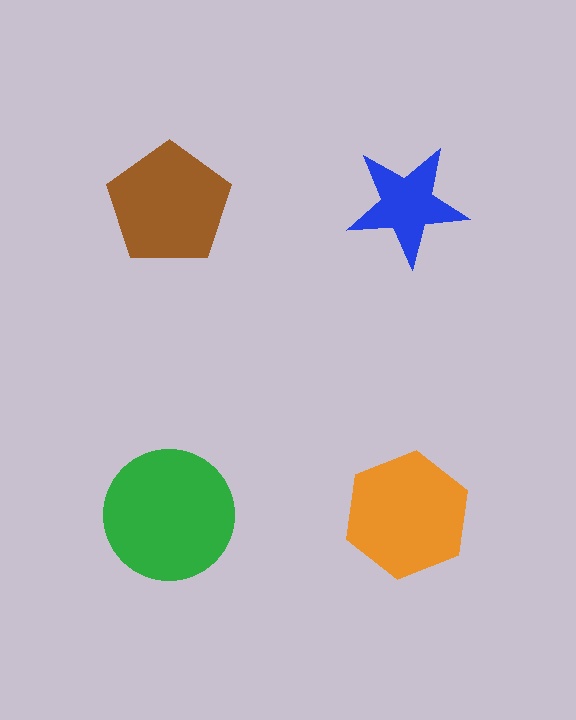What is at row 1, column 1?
A brown pentagon.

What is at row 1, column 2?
A blue star.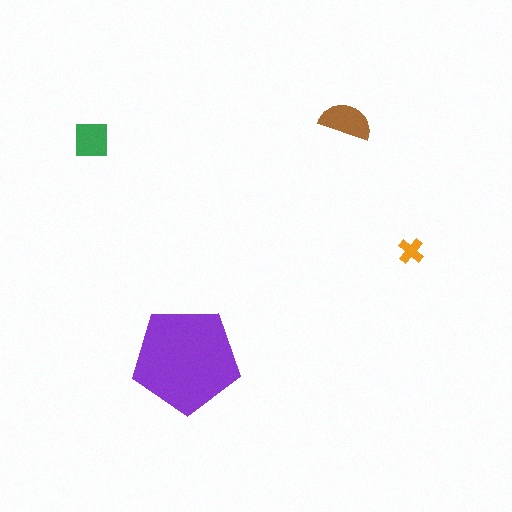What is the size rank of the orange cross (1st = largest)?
4th.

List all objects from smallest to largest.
The orange cross, the green square, the brown semicircle, the purple pentagon.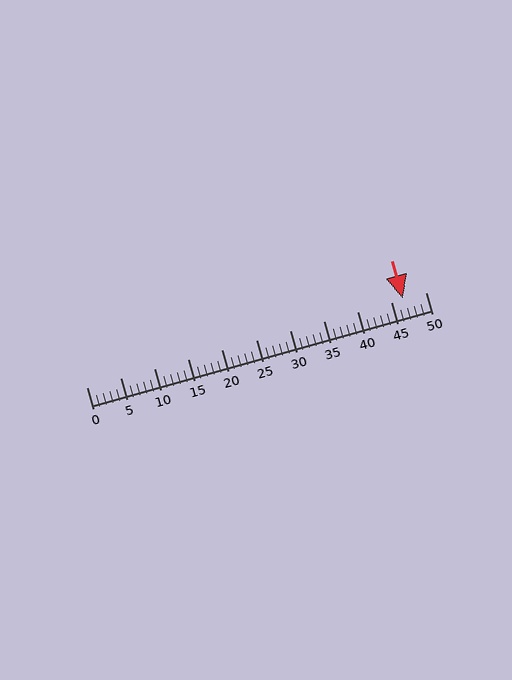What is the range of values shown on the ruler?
The ruler shows values from 0 to 50.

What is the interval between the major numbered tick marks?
The major tick marks are spaced 5 units apart.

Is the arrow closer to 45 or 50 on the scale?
The arrow is closer to 45.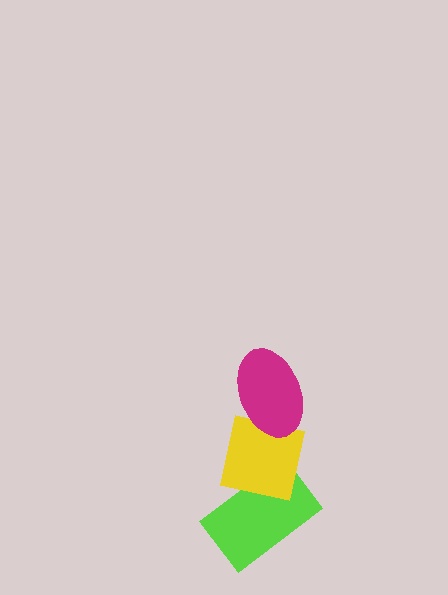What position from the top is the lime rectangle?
The lime rectangle is 3rd from the top.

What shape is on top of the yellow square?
The magenta ellipse is on top of the yellow square.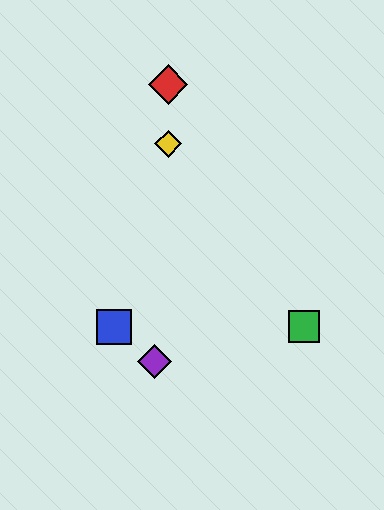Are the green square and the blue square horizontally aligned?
Yes, both are at y≈327.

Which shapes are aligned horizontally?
The blue square, the green square are aligned horizontally.